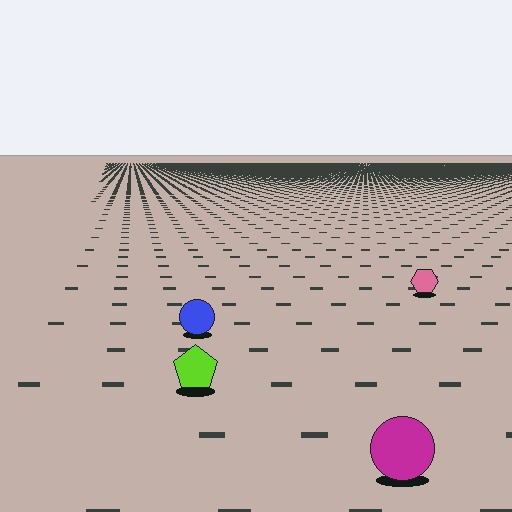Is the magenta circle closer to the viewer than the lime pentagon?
Yes. The magenta circle is closer — you can tell from the texture gradient: the ground texture is coarser near it.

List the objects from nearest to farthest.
From nearest to farthest: the magenta circle, the lime pentagon, the blue circle, the pink hexagon.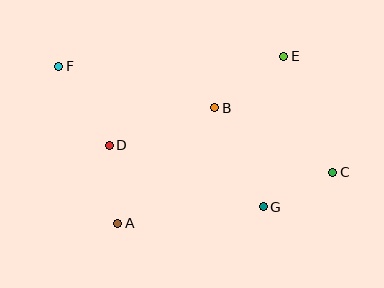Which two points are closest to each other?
Points C and G are closest to each other.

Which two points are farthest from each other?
Points C and F are farthest from each other.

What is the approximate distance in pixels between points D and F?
The distance between D and F is approximately 94 pixels.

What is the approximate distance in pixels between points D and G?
The distance between D and G is approximately 166 pixels.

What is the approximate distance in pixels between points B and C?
The distance between B and C is approximately 134 pixels.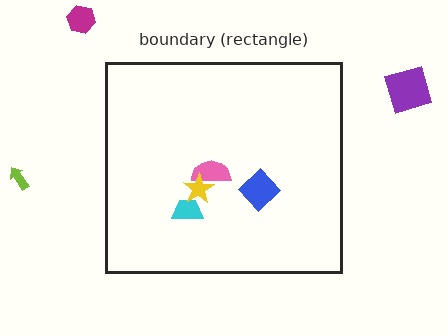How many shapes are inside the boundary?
4 inside, 3 outside.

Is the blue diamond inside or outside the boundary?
Inside.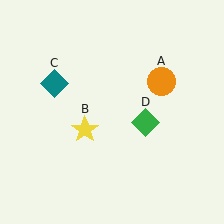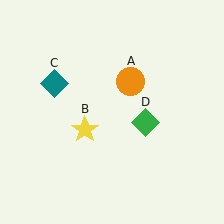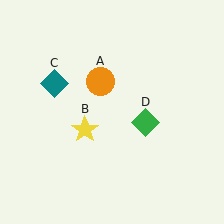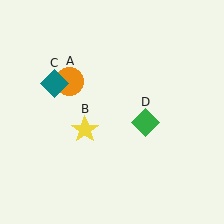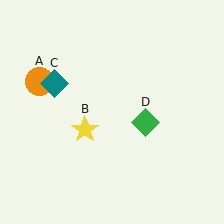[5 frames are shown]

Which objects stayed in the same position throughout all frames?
Yellow star (object B) and teal diamond (object C) and green diamond (object D) remained stationary.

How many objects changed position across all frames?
1 object changed position: orange circle (object A).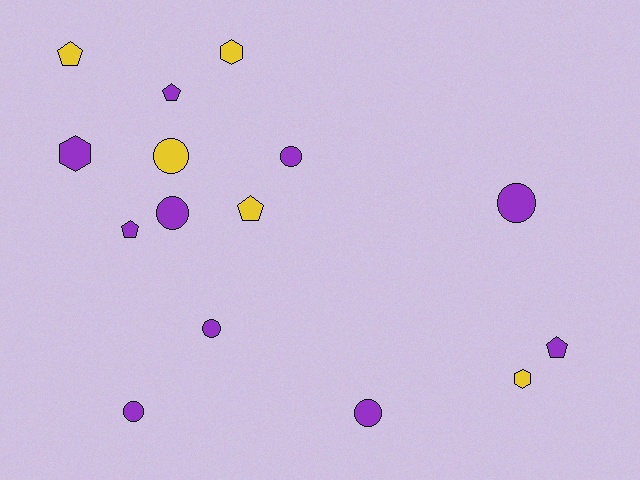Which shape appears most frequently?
Circle, with 7 objects.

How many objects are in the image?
There are 15 objects.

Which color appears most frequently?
Purple, with 10 objects.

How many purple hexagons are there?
There is 1 purple hexagon.